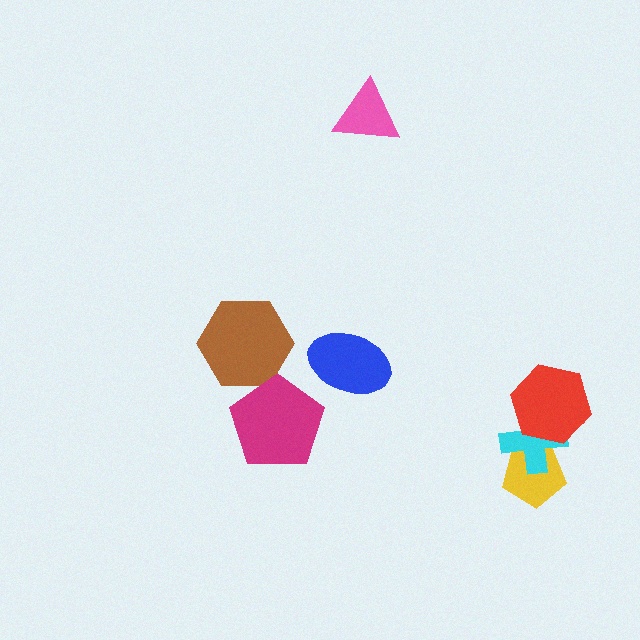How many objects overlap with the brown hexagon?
1 object overlaps with the brown hexagon.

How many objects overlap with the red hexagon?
1 object overlaps with the red hexagon.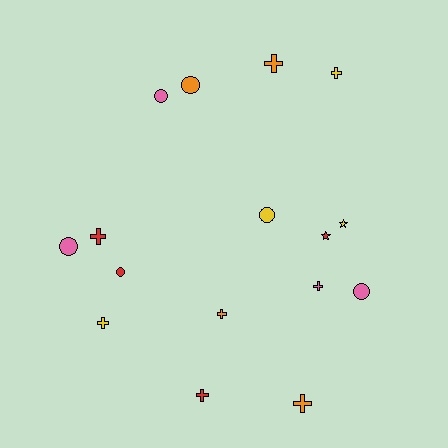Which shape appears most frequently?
Cross, with 8 objects.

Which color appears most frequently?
Orange, with 4 objects.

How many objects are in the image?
There are 16 objects.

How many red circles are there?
There is 1 red circle.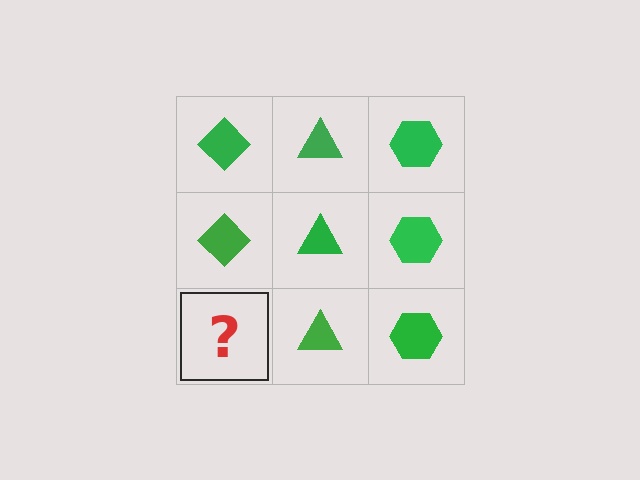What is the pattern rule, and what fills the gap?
The rule is that each column has a consistent shape. The gap should be filled with a green diamond.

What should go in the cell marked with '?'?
The missing cell should contain a green diamond.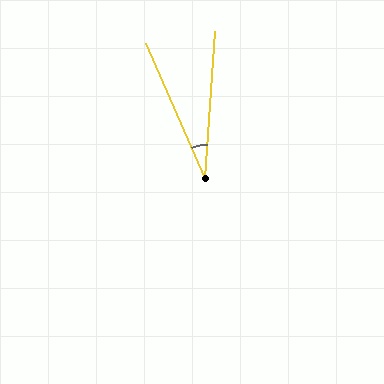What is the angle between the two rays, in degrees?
Approximately 27 degrees.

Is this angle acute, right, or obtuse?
It is acute.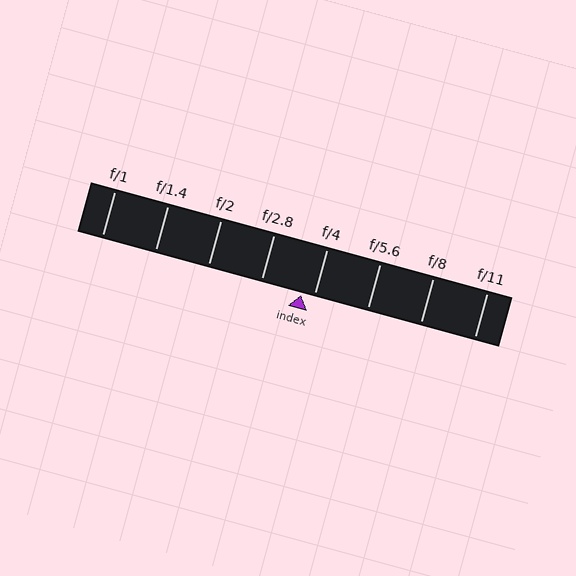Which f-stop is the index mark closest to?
The index mark is closest to f/4.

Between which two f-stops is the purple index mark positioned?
The index mark is between f/2.8 and f/4.